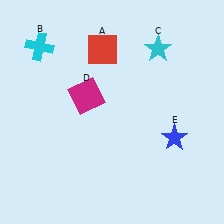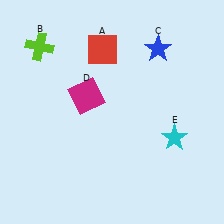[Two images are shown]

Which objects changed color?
B changed from cyan to lime. C changed from cyan to blue. E changed from blue to cyan.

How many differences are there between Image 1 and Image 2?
There are 3 differences between the two images.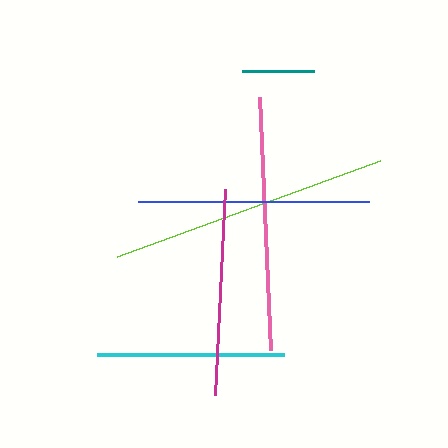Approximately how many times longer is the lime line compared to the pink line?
The lime line is approximately 1.1 times the length of the pink line.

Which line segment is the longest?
The lime line is the longest at approximately 280 pixels.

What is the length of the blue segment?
The blue segment is approximately 231 pixels long.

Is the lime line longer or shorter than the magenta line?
The lime line is longer than the magenta line.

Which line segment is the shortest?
The teal line is the shortest at approximately 72 pixels.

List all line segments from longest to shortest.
From longest to shortest: lime, pink, blue, magenta, cyan, teal.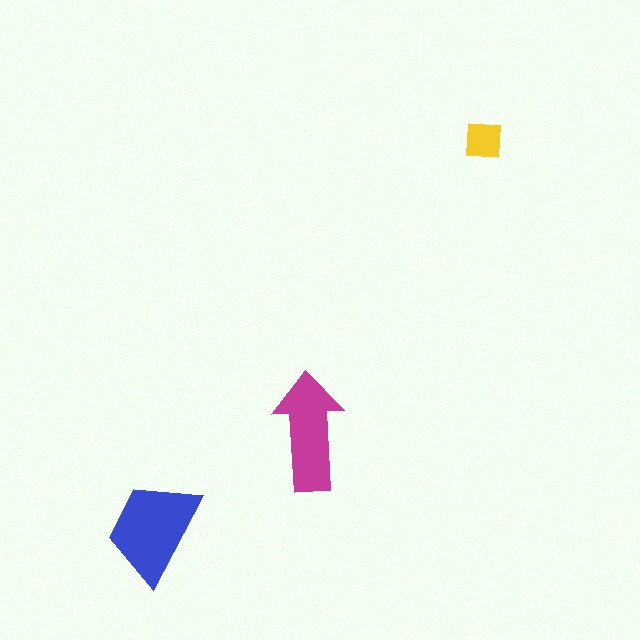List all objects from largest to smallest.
The blue trapezoid, the magenta arrow, the yellow square.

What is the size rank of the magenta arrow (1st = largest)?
2nd.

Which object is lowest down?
The blue trapezoid is bottommost.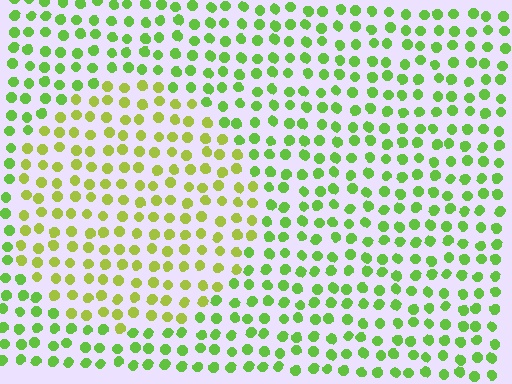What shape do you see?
I see a circle.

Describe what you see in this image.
The image is filled with small lime elements in a uniform arrangement. A circle-shaped region is visible where the elements are tinted to a slightly different hue, forming a subtle color boundary.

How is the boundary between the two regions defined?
The boundary is defined purely by a slight shift in hue (about 29 degrees). Spacing, size, and orientation are identical on both sides.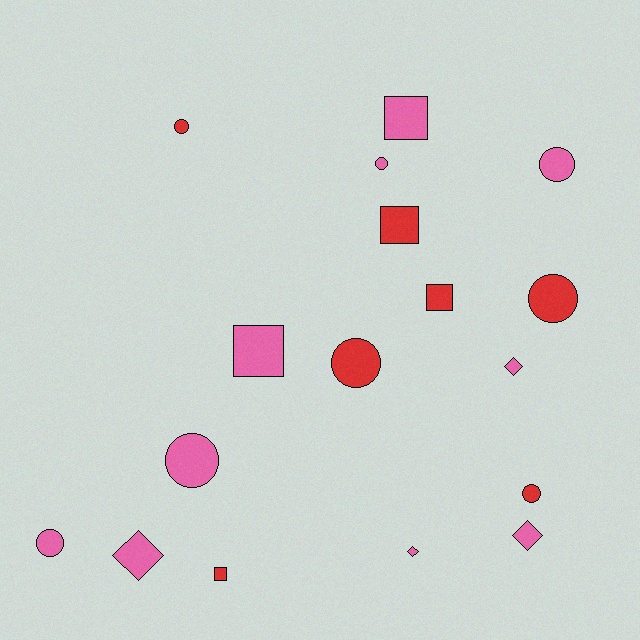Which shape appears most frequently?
Circle, with 8 objects.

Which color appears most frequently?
Pink, with 10 objects.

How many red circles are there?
There are 4 red circles.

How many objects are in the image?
There are 17 objects.